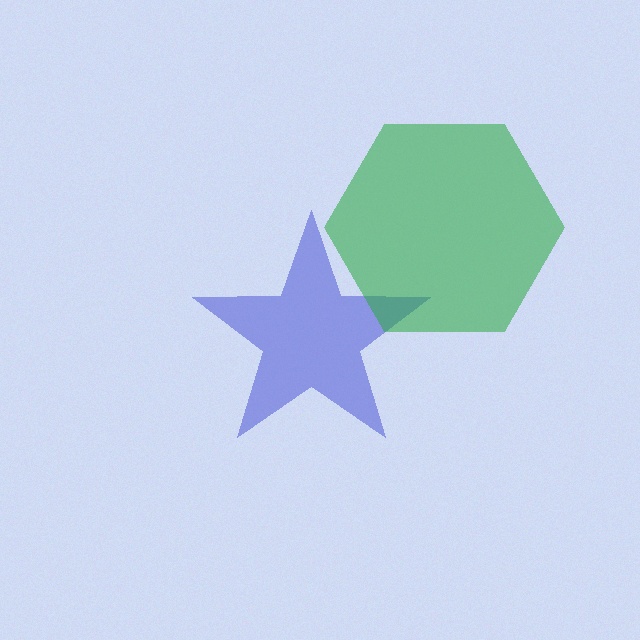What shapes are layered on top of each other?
The layered shapes are: a blue star, a green hexagon.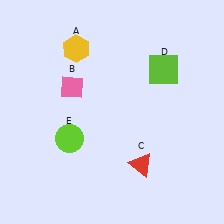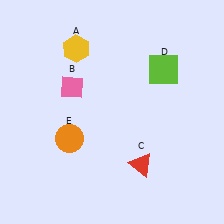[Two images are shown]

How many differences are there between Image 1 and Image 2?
There is 1 difference between the two images.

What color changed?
The circle (E) changed from lime in Image 1 to orange in Image 2.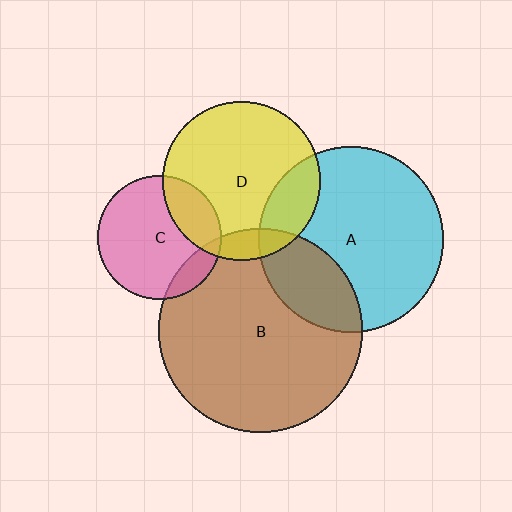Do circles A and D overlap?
Yes.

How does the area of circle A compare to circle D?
Approximately 1.4 times.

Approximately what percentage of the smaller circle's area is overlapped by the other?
Approximately 20%.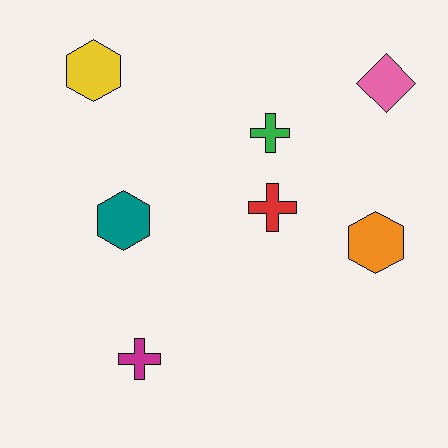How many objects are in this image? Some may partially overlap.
There are 7 objects.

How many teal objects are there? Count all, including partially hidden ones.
There is 1 teal object.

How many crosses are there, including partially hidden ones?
There are 3 crosses.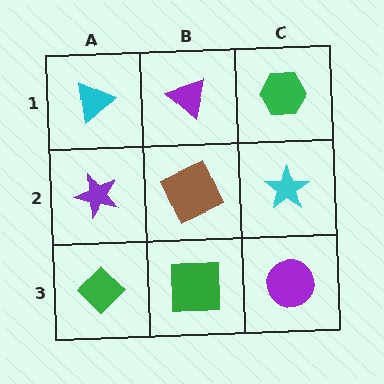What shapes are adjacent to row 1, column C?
A cyan star (row 2, column C), a purple triangle (row 1, column B).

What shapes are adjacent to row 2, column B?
A purple triangle (row 1, column B), a green square (row 3, column B), a purple star (row 2, column A), a cyan star (row 2, column C).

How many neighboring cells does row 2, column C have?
3.